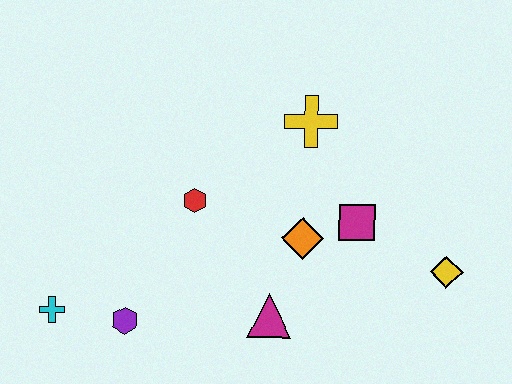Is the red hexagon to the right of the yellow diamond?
No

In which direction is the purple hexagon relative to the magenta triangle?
The purple hexagon is to the left of the magenta triangle.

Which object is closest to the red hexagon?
The orange diamond is closest to the red hexagon.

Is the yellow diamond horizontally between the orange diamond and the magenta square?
No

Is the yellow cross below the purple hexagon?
No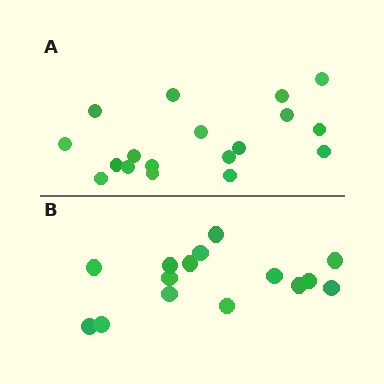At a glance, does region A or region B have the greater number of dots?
Region A (the top region) has more dots.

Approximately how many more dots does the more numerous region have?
Region A has just a few more — roughly 2 or 3 more dots than region B.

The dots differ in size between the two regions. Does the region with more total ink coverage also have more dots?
No. Region B has more total ink coverage because its dots are larger, but region A actually contains more individual dots. Total area can be misleading — the number of items is what matters here.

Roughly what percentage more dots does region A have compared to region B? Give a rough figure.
About 20% more.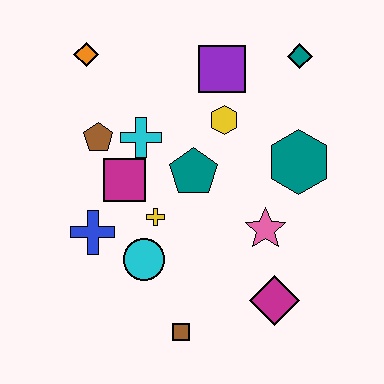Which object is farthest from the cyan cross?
The magenta diamond is farthest from the cyan cross.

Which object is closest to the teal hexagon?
The pink star is closest to the teal hexagon.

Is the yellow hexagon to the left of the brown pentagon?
No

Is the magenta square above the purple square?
No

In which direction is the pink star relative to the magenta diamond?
The pink star is above the magenta diamond.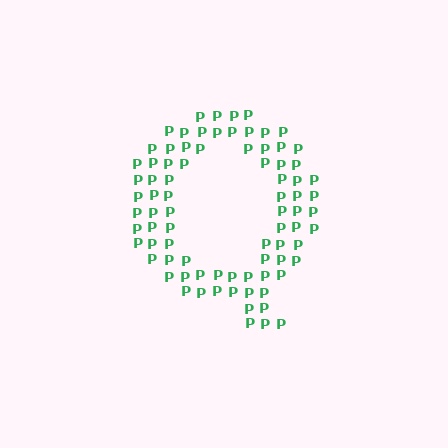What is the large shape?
The large shape is the letter Q.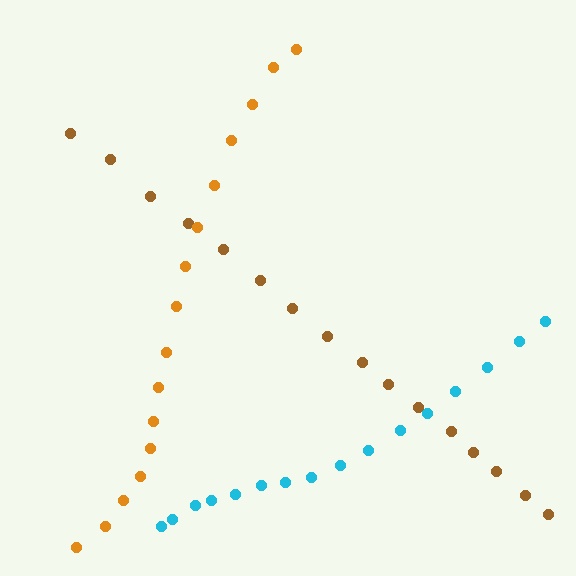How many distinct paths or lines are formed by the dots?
There are 3 distinct paths.